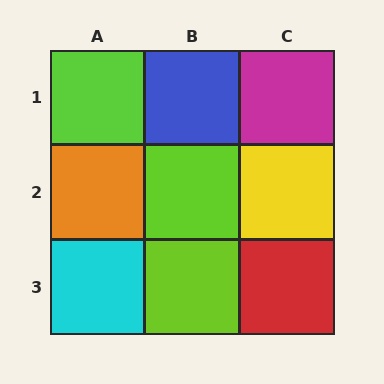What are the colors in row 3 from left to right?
Cyan, lime, red.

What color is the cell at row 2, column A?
Orange.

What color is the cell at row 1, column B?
Blue.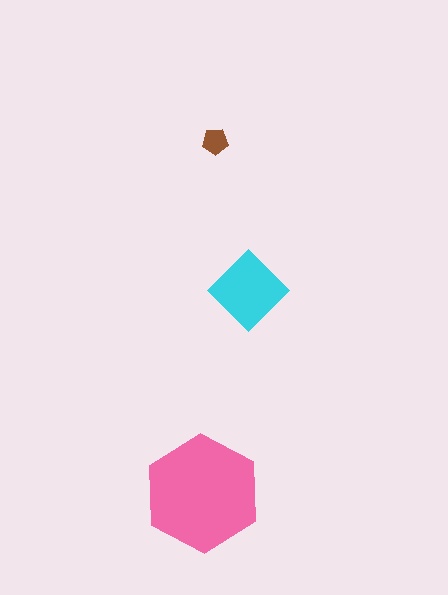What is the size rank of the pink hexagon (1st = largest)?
1st.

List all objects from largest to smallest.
The pink hexagon, the cyan diamond, the brown pentagon.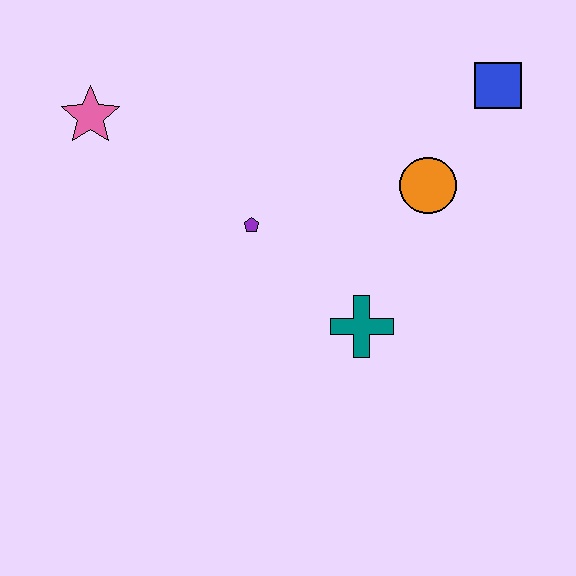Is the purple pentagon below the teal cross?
No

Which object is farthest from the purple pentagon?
The blue square is farthest from the purple pentagon.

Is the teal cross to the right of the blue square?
No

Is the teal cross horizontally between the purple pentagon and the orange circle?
Yes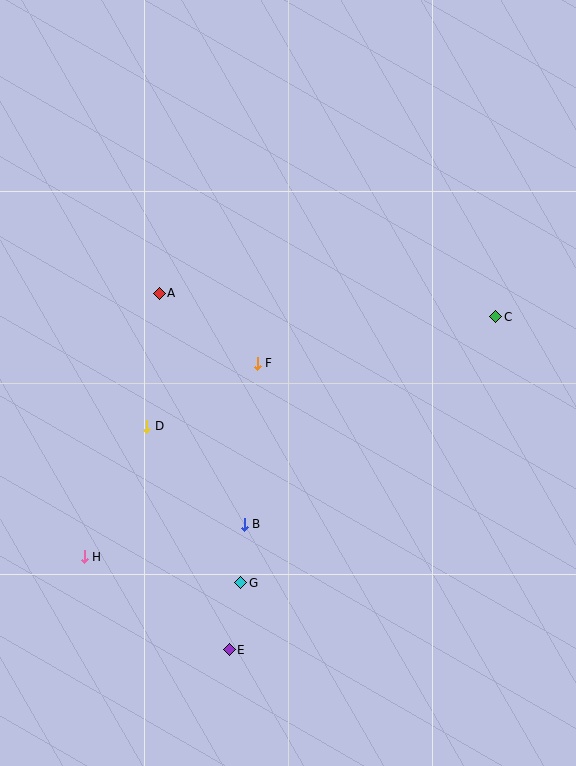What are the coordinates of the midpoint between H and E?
The midpoint between H and E is at (157, 603).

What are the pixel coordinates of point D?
Point D is at (147, 426).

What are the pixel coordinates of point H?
Point H is at (84, 557).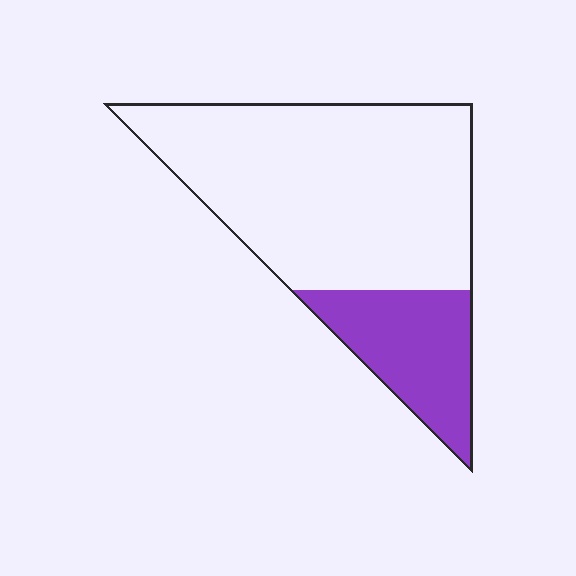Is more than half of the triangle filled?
No.